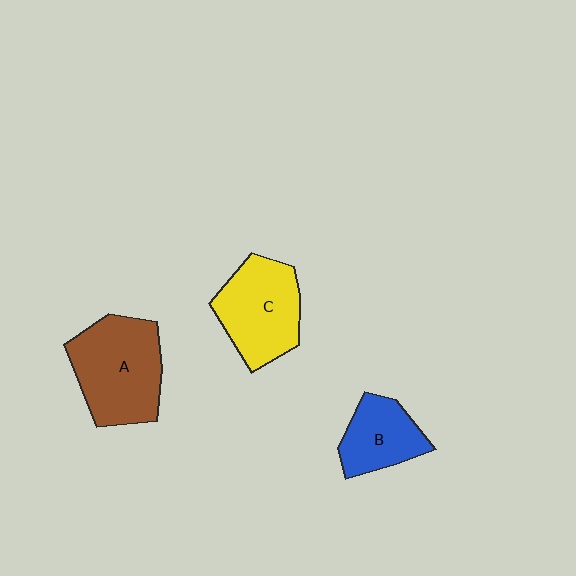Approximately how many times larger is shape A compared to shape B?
Approximately 1.7 times.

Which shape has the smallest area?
Shape B (blue).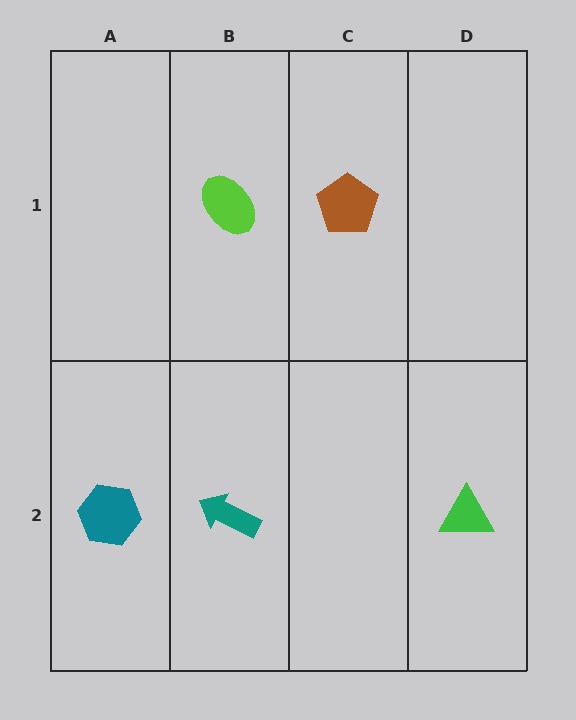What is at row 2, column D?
A green triangle.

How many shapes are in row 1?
2 shapes.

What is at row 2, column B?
A teal arrow.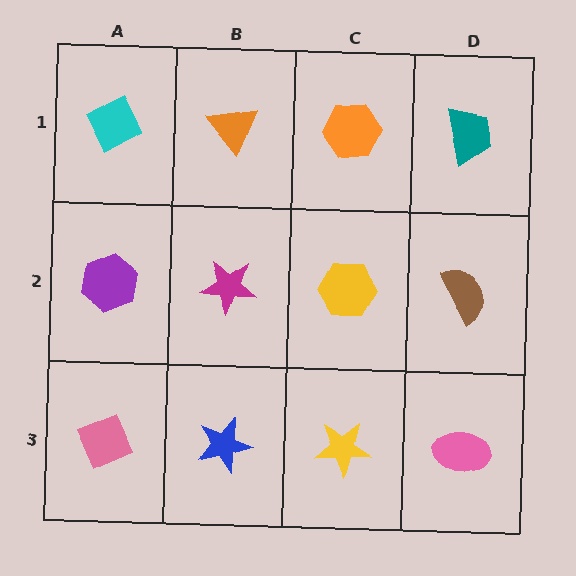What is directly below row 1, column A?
A purple hexagon.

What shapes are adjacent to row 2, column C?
An orange hexagon (row 1, column C), a yellow star (row 3, column C), a magenta star (row 2, column B), a brown semicircle (row 2, column D).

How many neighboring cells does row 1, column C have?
3.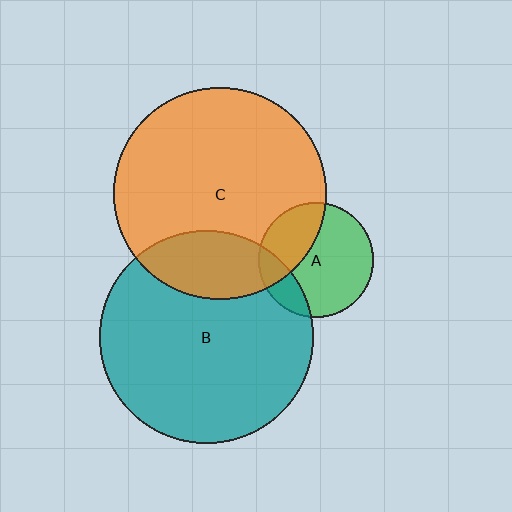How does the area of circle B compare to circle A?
Approximately 3.5 times.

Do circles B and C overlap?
Yes.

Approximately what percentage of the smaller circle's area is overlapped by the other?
Approximately 20%.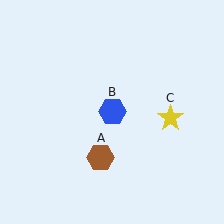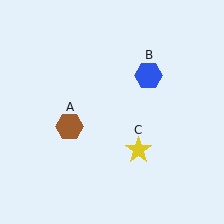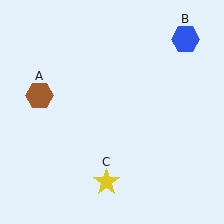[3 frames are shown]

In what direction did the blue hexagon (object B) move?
The blue hexagon (object B) moved up and to the right.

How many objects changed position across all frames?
3 objects changed position: brown hexagon (object A), blue hexagon (object B), yellow star (object C).